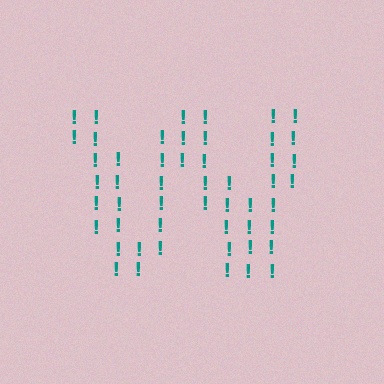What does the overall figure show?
The overall figure shows the letter W.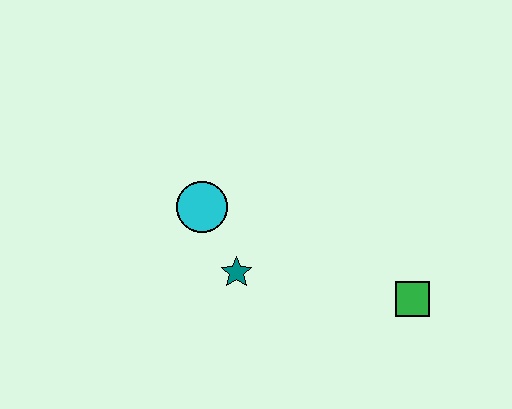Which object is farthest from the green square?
The cyan circle is farthest from the green square.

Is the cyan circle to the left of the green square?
Yes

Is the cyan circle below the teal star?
No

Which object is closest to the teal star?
The cyan circle is closest to the teal star.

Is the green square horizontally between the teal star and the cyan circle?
No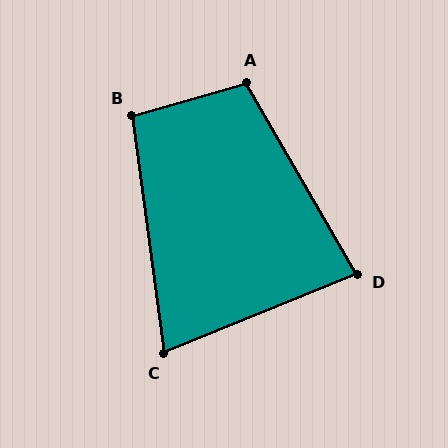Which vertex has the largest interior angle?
A, at approximately 104 degrees.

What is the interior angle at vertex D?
Approximately 82 degrees (acute).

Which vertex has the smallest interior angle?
C, at approximately 76 degrees.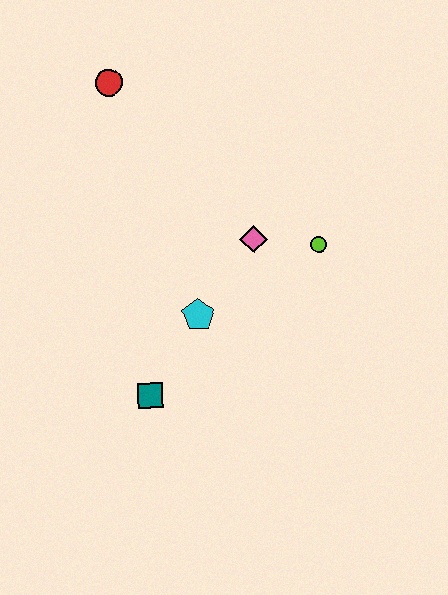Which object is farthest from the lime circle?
The red circle is farthest from the lime circle.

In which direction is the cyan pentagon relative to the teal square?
The cyan pentagon is above the teal square.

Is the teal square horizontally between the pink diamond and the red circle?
Yes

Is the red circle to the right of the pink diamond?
No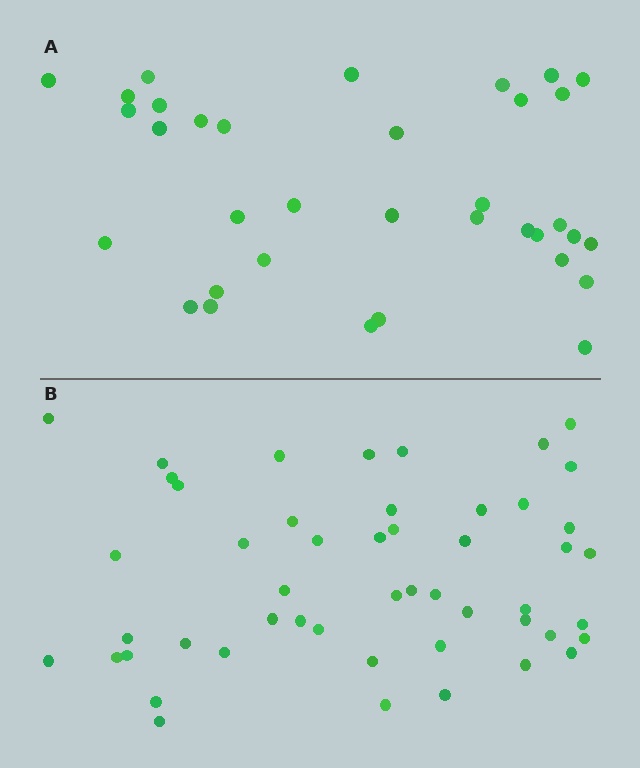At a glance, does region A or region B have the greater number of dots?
Region B (the bottom region) has more dots.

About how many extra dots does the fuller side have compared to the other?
Region B has approximately 15 more dots than region A.